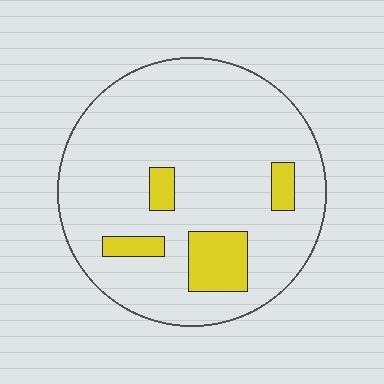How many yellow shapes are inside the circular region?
4.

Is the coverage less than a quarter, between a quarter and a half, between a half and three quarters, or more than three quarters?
Less than a quarter.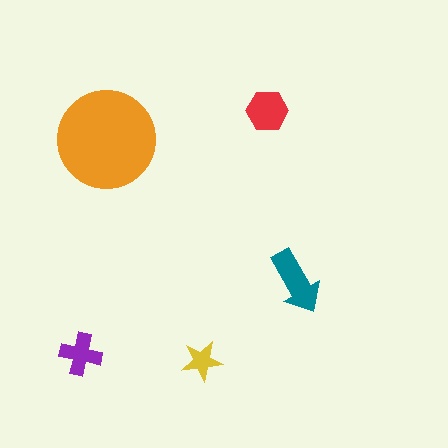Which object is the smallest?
The yellow star.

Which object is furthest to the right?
The teal arrow is rightmost.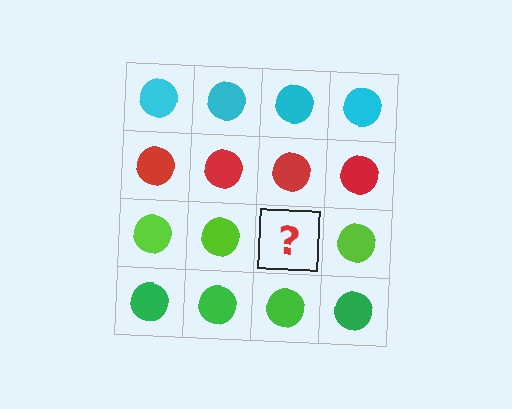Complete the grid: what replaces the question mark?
The question mark should be replaced with a lime circle.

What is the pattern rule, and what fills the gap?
The rule is that each row has a consistent color. The gap should be filled with a lime circle.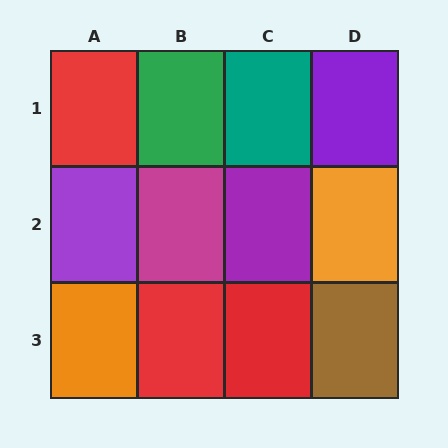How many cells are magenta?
1 cell is magenta.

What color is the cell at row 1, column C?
Teal.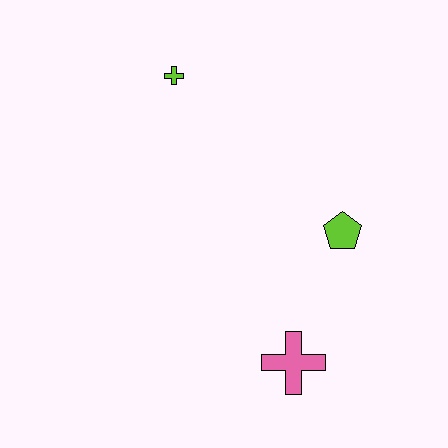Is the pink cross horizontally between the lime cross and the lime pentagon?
Yes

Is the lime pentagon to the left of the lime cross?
No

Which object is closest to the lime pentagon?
The pink cross is closest to the lime pentagon.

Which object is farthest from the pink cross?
The lime cross is farthest from the pink cross.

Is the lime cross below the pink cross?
No